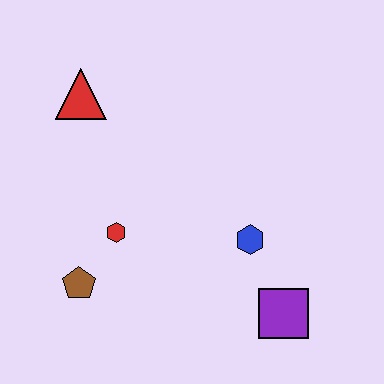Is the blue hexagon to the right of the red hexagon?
Yes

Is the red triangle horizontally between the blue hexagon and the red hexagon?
No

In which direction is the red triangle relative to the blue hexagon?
The red triangle is to the left of the blue hexagon.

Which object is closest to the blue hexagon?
The purple square is closest to the blue hexagon.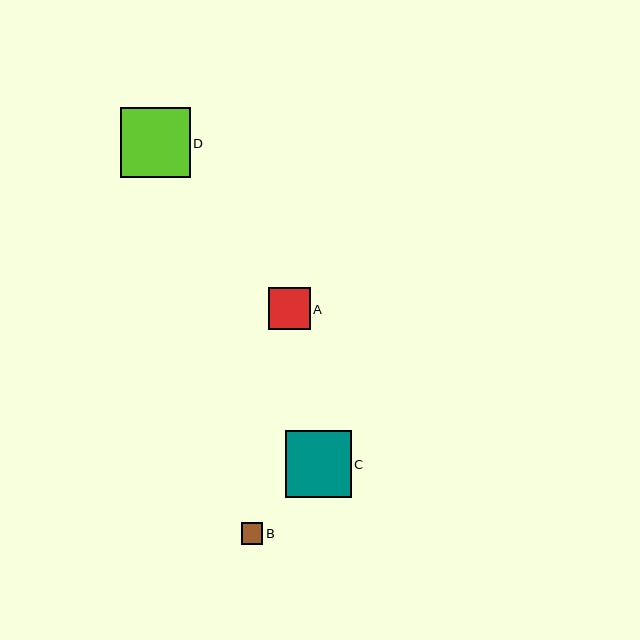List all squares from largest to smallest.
From largest to smallest: D, C, A, B.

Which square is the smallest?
Square B is the smallest with a size of approximately 21 pixels.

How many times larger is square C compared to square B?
Square C is approximately 3.1 times the size of square B.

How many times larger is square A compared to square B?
Square A is approximately 2.0 times the size of square B.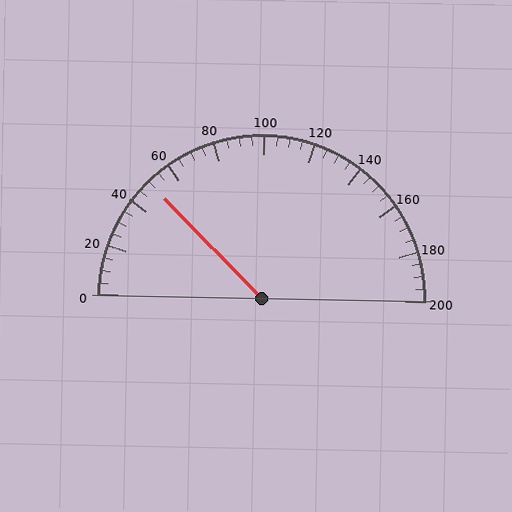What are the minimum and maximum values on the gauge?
The gauge ranges from 0 to 200.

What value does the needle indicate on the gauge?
The needle indicates approximately 50.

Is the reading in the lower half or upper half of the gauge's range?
The reading is in the lower half of the range (0 to 200).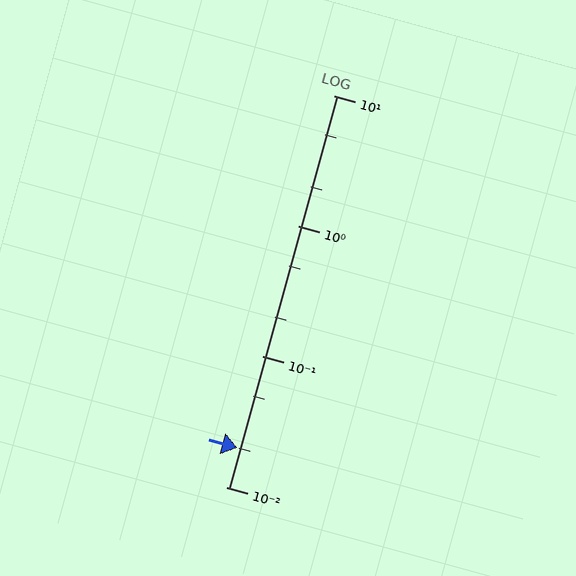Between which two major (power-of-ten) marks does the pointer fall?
The pointer is between 0.01 and 0.1.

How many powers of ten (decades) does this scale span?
The scale spans 3 decades, from 0.01 to 10.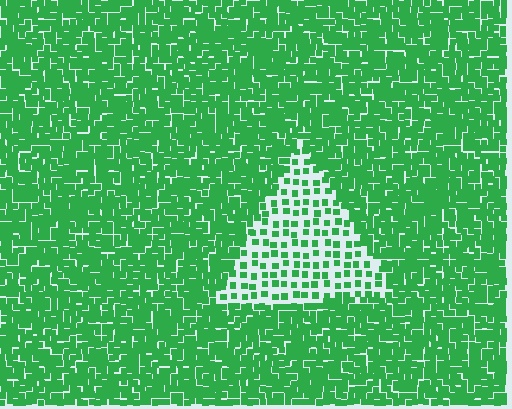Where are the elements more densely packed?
The elements are more densely packed outside the triangle boundary.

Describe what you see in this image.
The image contains small green elements arranged at two different densities. A triangle-shaped region is visible where the elements are less densely packed than the surrounding area.